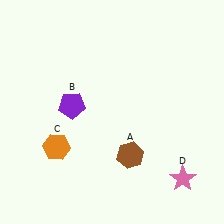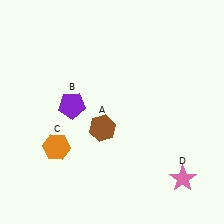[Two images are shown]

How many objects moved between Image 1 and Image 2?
1 object moved between the two images.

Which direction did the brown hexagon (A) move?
The brown hexagon (A) moved left.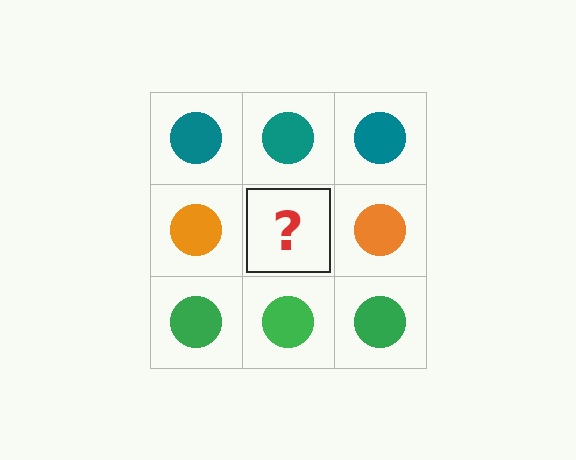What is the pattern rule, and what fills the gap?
The rule is that each row has a consistent color. The gap should be filled with an orange circle.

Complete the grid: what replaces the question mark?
The question mark should be replaced with an orange circle.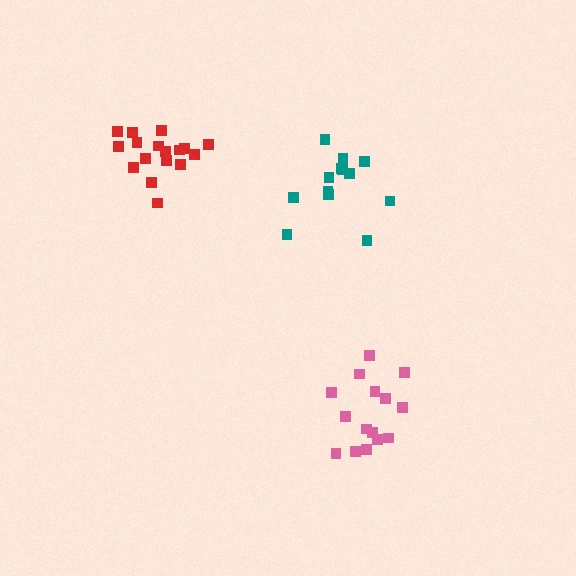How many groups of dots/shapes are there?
There are 3 groups.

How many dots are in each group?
Group 1: 13 dots, Group 2: 15 dots, Group 3: 18 dots (46 total).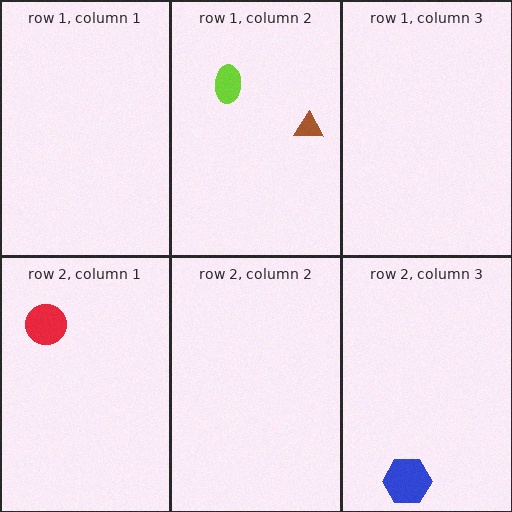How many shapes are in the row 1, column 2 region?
2.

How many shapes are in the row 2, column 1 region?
1.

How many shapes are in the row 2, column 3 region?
1.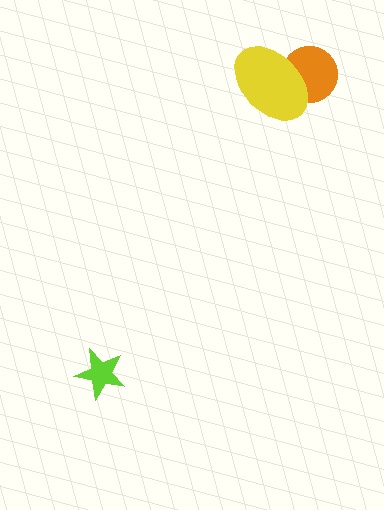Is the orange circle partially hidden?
Yes, it is partially covered by another shape.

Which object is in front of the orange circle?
The yellow ellipse is in front of the orange circle.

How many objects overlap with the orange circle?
1 object overlaps with the orange circle.